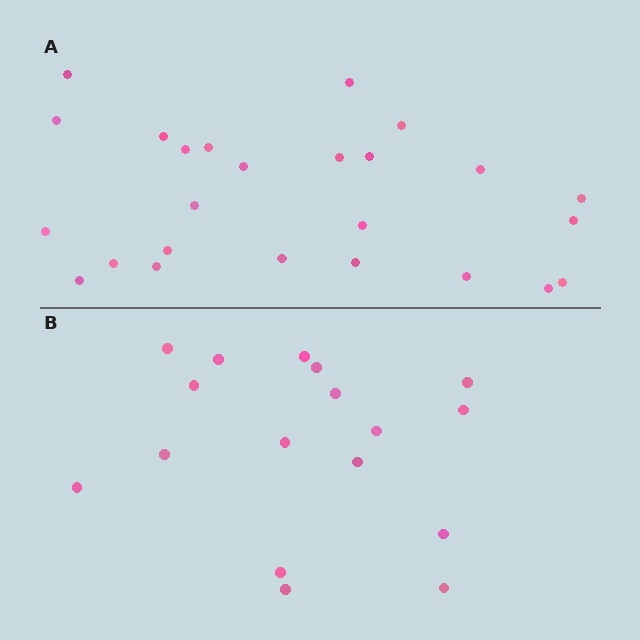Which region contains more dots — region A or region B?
Region A (the top region) has more dots.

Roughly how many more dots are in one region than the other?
Region A has roughly 8 or so more dots than region B.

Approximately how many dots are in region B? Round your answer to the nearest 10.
About 20 dots. (The exact count is 17, which rounds to 20.)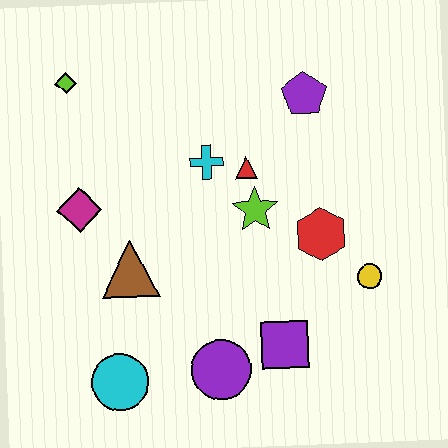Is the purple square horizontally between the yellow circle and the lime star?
Yes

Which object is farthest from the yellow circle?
The lime diamond is farthest from the yellow circle.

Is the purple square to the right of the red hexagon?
No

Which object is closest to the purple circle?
The purple square is closest to the purple circle.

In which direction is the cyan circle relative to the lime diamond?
The cyan circle is below the lime diamond.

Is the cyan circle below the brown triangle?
Yes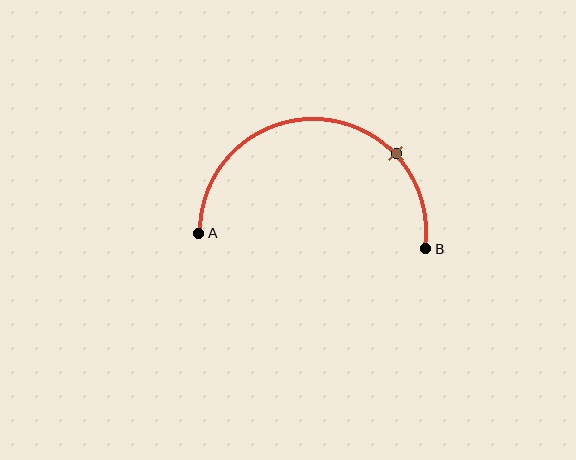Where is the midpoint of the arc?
The arc midpoint is the point on the curve farthest from the straight line joining A and B. It sits above that line.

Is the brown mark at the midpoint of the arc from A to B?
No. The brown mark lies on the arc but is closer to endpoint B. The arc midpoint would be at the point on the curve equidistant along the arc from both A and B.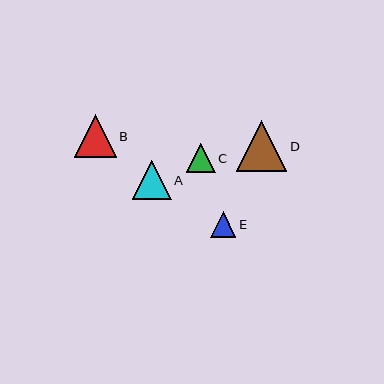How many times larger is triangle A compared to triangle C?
Triangle A is approximately 1.3 times the size of triangle C.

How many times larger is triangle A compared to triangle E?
Triangle A is approximately 1.5 times the size of triangle E.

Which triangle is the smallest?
Triangle E is the smallest with a size of approximately 26 pixels.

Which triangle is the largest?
Triangle D is the largest with a size of approximately 51 pixels.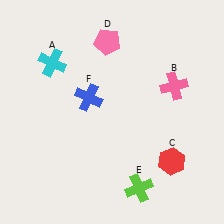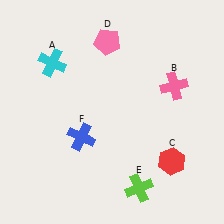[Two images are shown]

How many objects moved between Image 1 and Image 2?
1 object moved between the two images.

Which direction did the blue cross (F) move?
The blue cross (F) moved down.